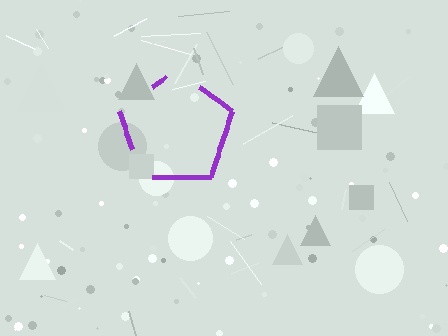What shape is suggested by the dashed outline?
The dashed outline suggests a pentagon.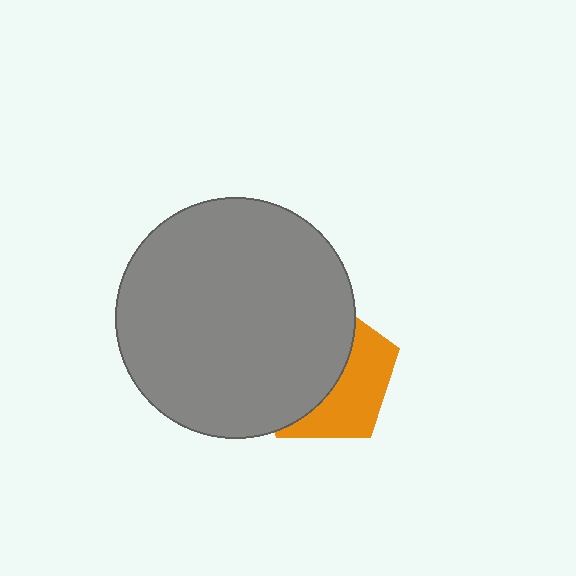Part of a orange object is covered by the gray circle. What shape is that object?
It is a pentagon.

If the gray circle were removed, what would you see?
You would see the complete orange pentagon.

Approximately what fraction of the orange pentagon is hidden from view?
Roughly 59% of the orange pentagon is hidden behind the gray circle.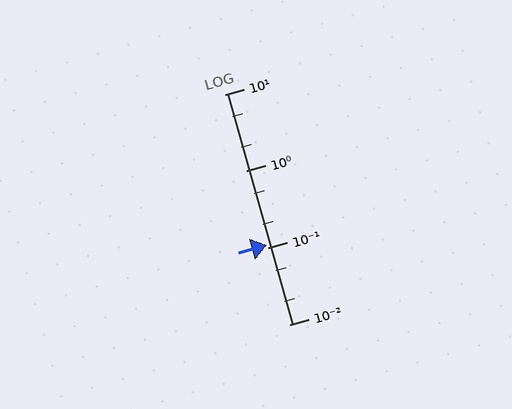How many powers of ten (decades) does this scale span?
The scale spans 3 decades, from 0.01 to 10.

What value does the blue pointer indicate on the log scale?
The pointer indicates approximately 0.11.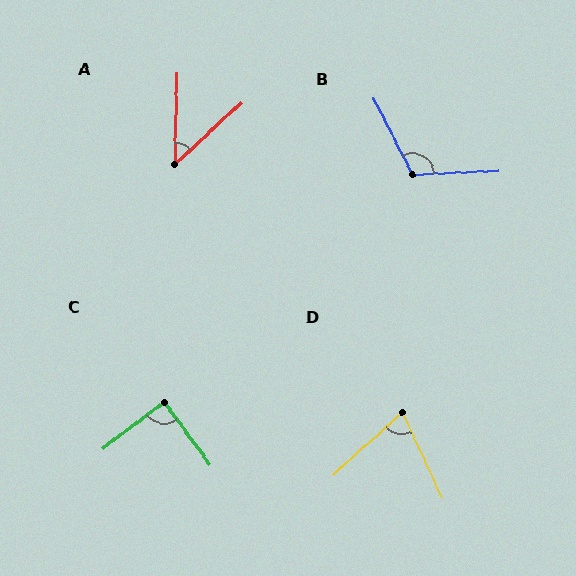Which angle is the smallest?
A, at approximately 46 degrees.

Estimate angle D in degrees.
Approximately 73 degrees.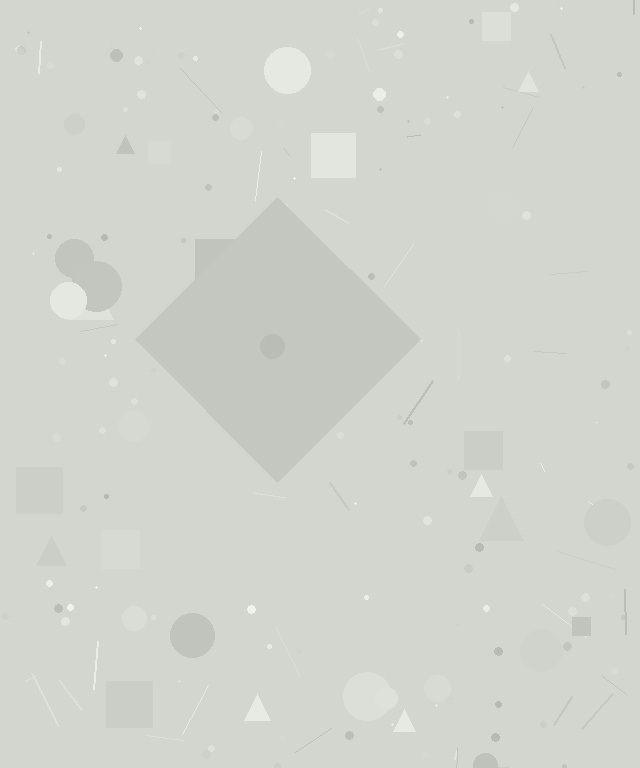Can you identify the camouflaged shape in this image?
The camouflaged shape is a diamond.